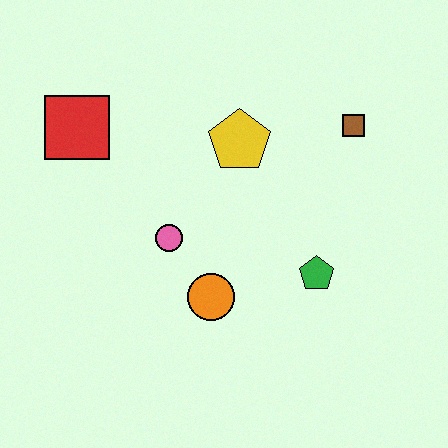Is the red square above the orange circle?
Yes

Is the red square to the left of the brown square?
Yes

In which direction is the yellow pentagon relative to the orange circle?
The yellow pentagon is above the orange circle.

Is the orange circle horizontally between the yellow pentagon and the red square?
Yes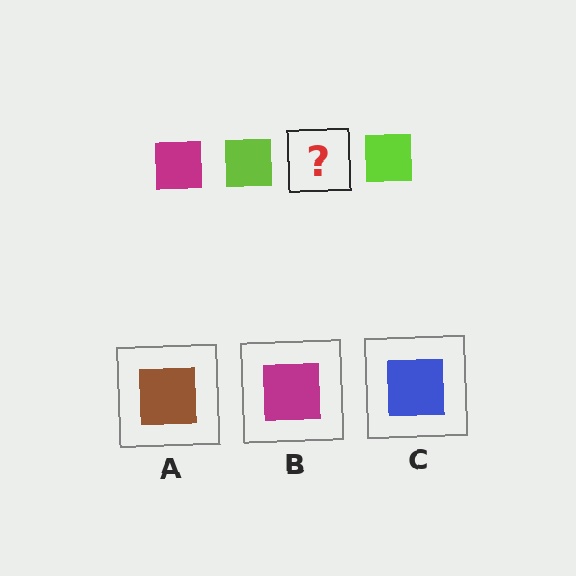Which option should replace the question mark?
Option B.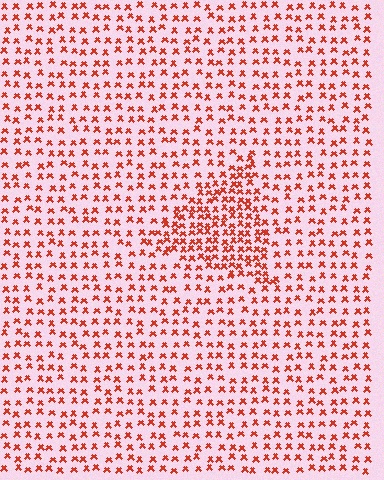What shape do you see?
I see a triangle.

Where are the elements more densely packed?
The elements are more densely packed inside the triangle boundary.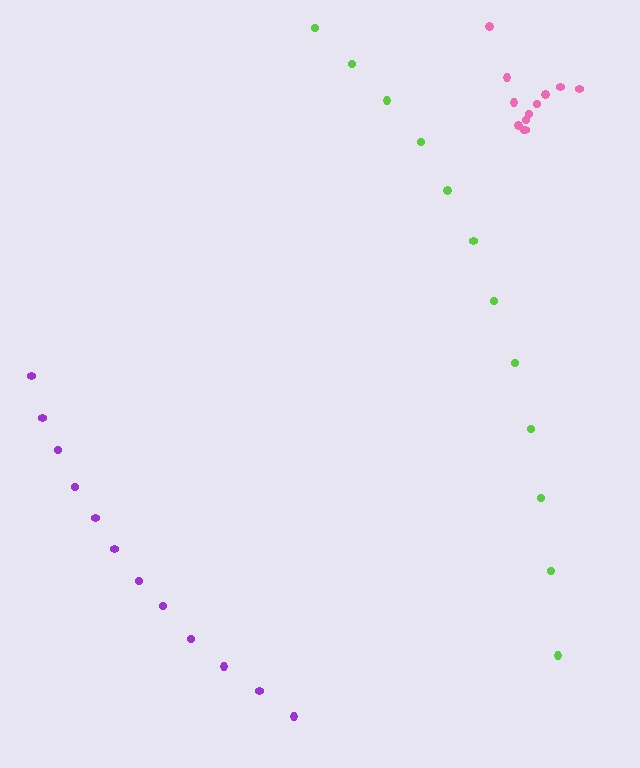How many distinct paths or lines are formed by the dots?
There are 3 distinct paths.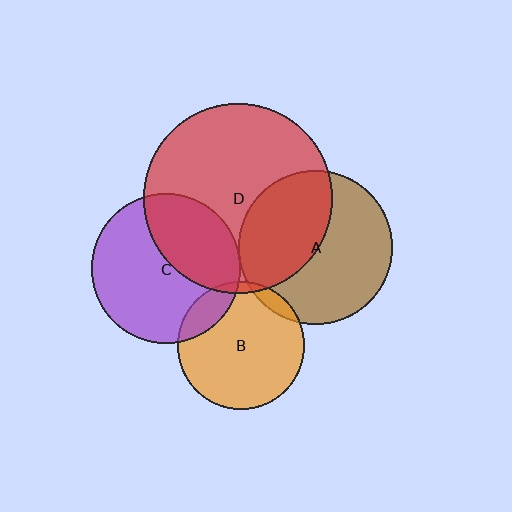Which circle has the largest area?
Circle D (red).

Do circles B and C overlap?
Yes.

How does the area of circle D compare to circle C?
Approximately 1.6 times.